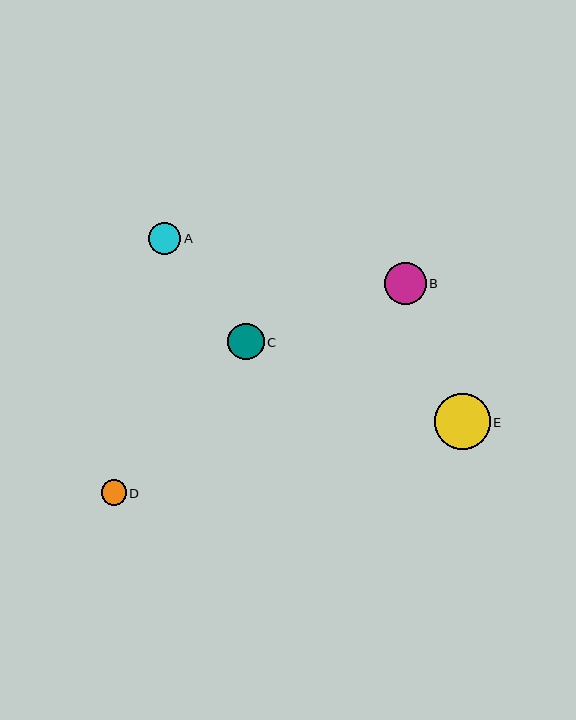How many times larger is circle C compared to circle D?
Circle C is approximately 1.4 times the size of circle D.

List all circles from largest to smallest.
From largest to smallest: E, B, C, A, D.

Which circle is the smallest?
Circle D is the smallest with a size of approximately 25 pixels.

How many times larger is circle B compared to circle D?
Circle B is approximately 1.7 times the size of circle D.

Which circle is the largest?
Circle E is the largest with a size of approximately 56 pixels.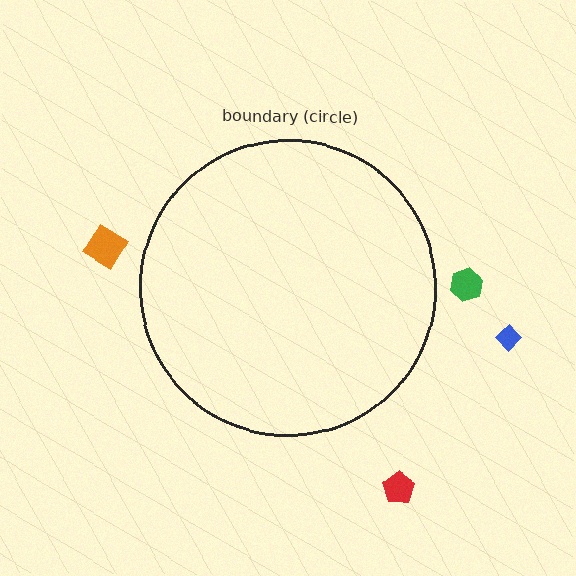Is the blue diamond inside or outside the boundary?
Outside.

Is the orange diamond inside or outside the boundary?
Outside.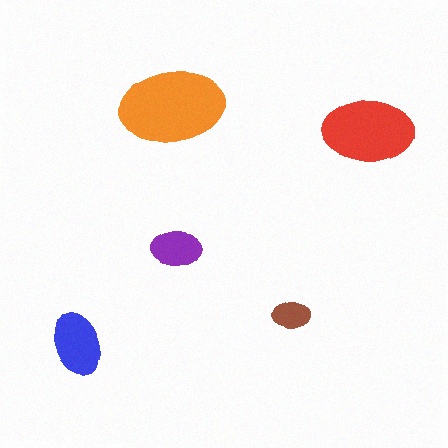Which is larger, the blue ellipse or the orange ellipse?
The orange one.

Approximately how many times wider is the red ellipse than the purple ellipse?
About 2 times wider.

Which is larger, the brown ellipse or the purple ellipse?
The purple one.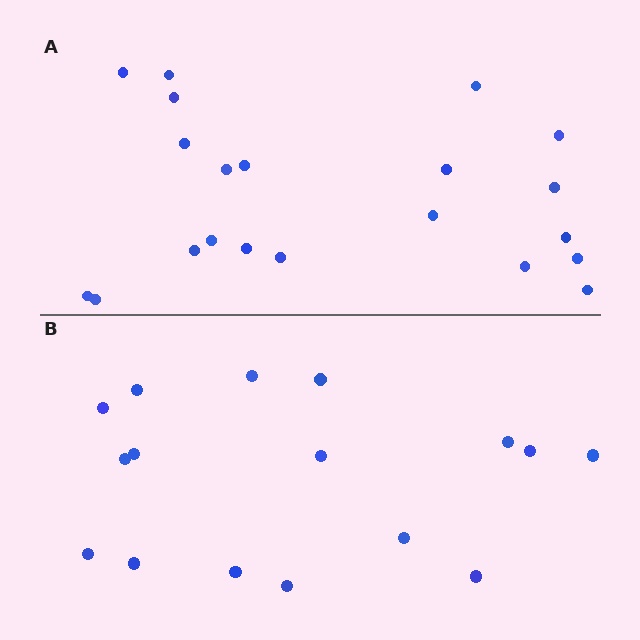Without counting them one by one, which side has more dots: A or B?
Region A (the top region) has more dots.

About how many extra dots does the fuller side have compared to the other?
Region A has about 5 more dots than region B.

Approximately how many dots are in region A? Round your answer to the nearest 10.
About 20 dots. (The exact count is 21, which rounds to 20.)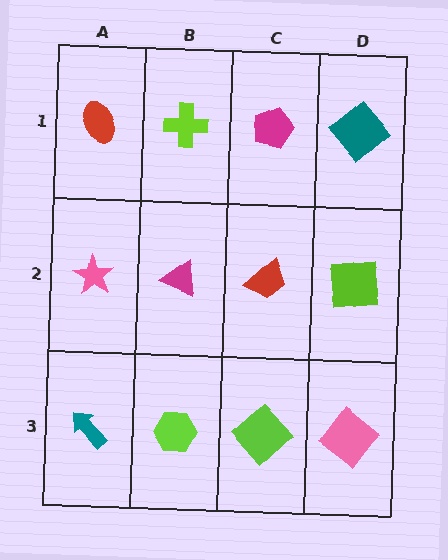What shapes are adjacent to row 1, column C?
A red trapezoid (row 2, column C), a lime cross (row 1, column B), a teal diamond (row 1, column D).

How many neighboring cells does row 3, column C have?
3.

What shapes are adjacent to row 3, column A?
A pink star (row 2, column A), a lime hexagon (row 3, column B).